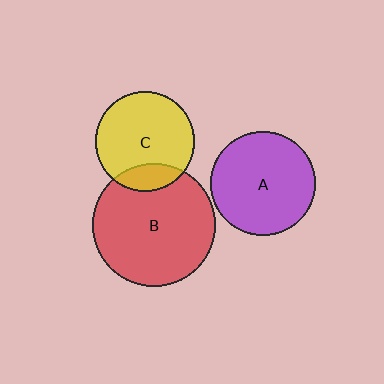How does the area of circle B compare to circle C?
Approximately 1.5 times.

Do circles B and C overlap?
Yes.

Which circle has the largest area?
Circle B (red).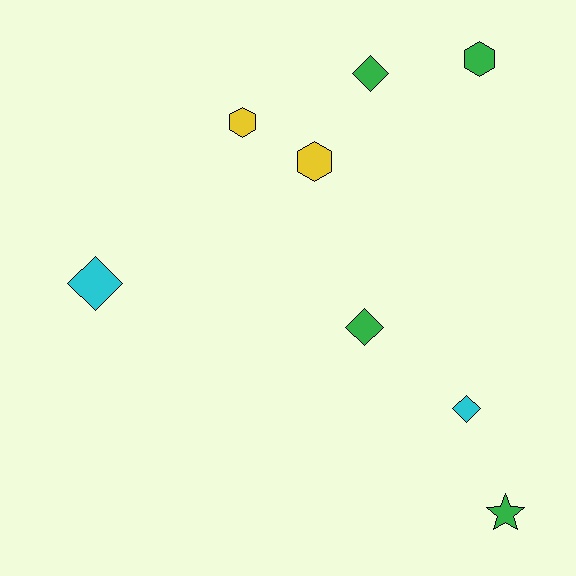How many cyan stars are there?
There are no cyan stars.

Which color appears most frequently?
Green, with 4 objects.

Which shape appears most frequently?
Diamond, with 4 objects.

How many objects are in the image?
There are 8 objects.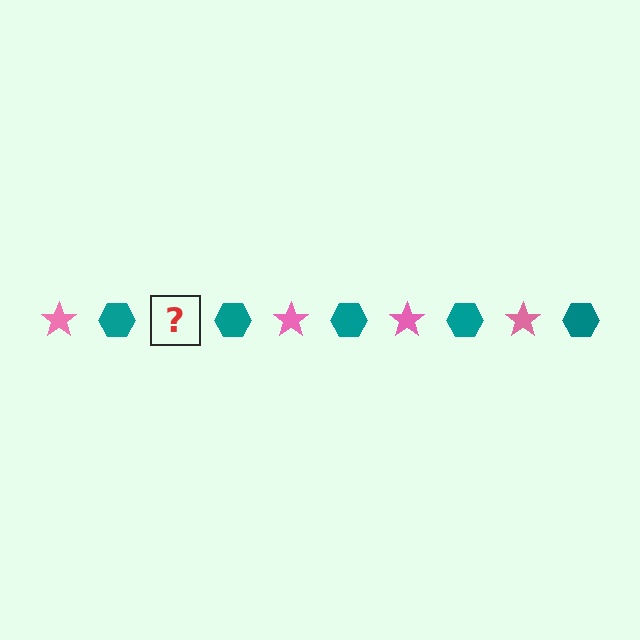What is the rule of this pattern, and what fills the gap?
The rule is that the pattern alternates between pink star and teal hexagon. The gap should be filled with a pink star.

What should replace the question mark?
The question mark should be replaced with a pink star.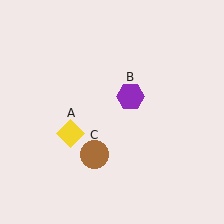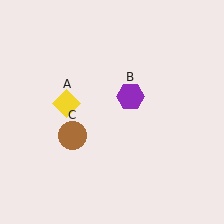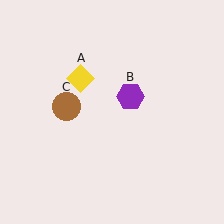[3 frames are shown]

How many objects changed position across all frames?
2 objects changed position: yellow diamond (object A), brown circle (object C).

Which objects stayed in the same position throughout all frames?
Purple hexagon (object B) remained stationary.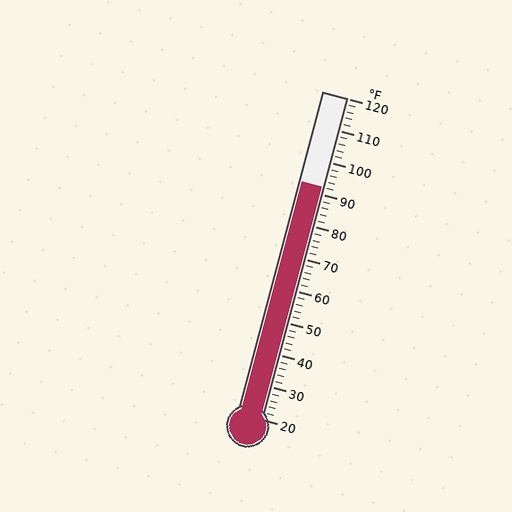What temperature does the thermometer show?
The thermometer shows approximately 92°F.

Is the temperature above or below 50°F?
The temperature is above 50°F.